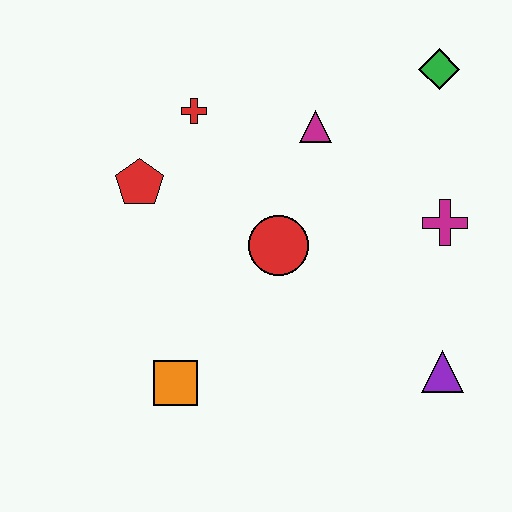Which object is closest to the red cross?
The red pentagon is closest to the red cross.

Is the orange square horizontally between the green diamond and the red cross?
No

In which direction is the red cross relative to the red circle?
The red cross is above the red circle.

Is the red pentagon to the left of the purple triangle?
Yes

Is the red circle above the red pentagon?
No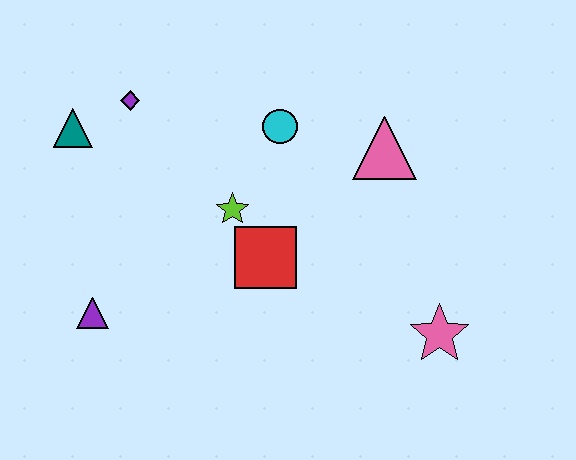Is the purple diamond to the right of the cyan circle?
No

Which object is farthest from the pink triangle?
The purple triangle is farthest from the pink triangle.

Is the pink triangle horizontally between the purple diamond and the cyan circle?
No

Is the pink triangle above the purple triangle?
Yes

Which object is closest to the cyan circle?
The lime star is closest to the cyan circle.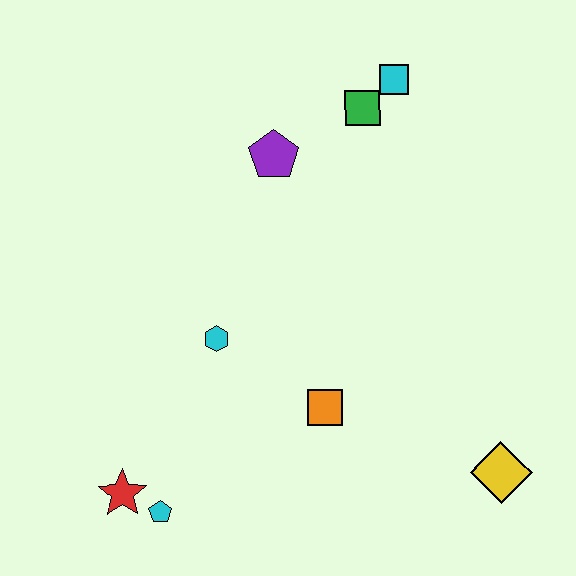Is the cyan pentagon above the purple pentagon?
No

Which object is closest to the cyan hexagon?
The orange square is closest to the cyan hexagon.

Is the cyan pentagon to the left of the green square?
Yes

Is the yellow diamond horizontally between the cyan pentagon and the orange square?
No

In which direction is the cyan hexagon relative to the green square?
The cyan hexagon is below the green square.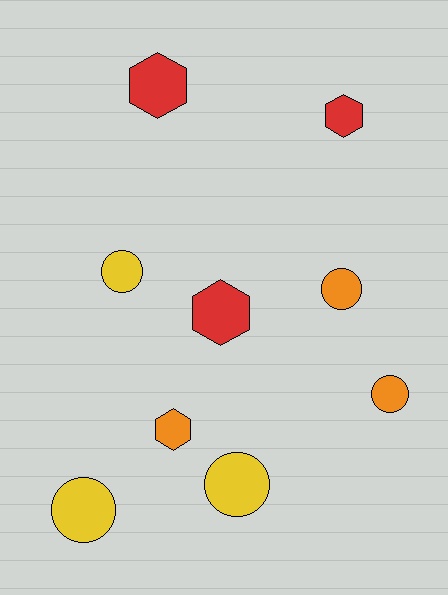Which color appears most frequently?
Orange, with 3 objects.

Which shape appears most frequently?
Circle, with 5 objects.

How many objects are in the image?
There are 9 objects.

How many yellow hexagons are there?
There are no yellow hexagons.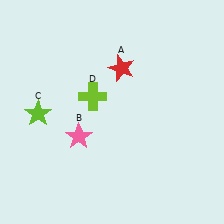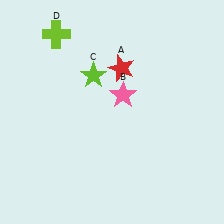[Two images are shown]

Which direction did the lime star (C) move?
The lime star (C) moved right.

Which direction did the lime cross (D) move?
The lime cross (D) moved up.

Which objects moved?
The objects that moved are: the pink star (B), the lime star (C), the lime cross (D).